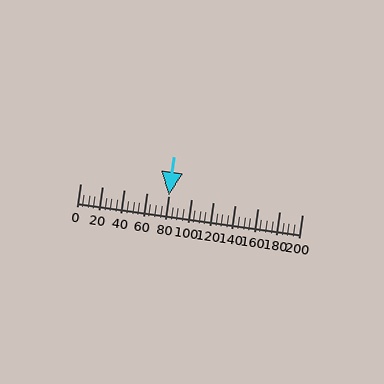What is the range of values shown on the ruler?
The ruler shows values from 0 to 200.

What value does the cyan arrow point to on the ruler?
The cyan arrow points to approximately 80.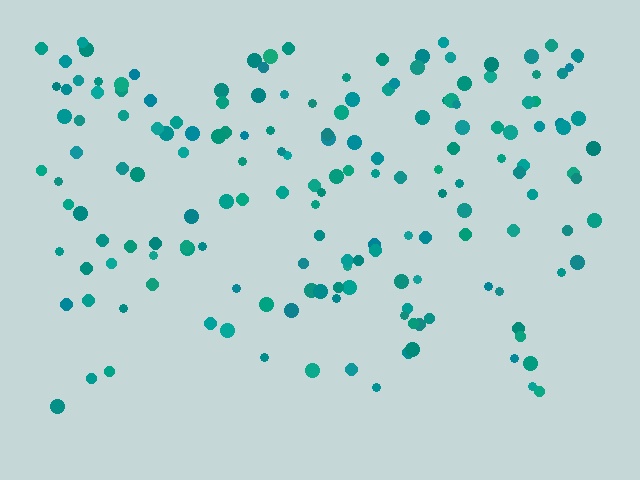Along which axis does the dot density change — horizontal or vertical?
Vertical.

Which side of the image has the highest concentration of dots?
The top.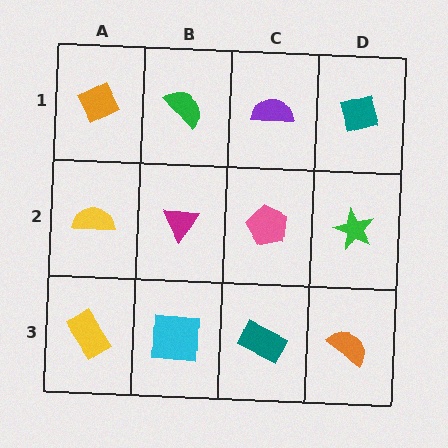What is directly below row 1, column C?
A pink pentagon.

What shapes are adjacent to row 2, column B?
A green semicircle (row 1, column B), a cyan square (row 3, column B), a yellow semicircle (row 2, column A), a pink pentagon (row 2, column C).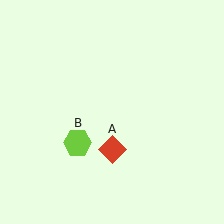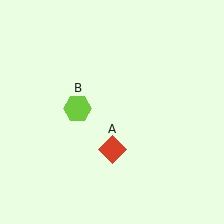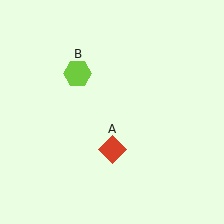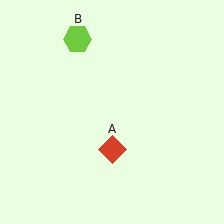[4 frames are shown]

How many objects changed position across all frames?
1 object changed position: lime hexagon (object B).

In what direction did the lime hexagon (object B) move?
The lime hexagon (object B) moved up.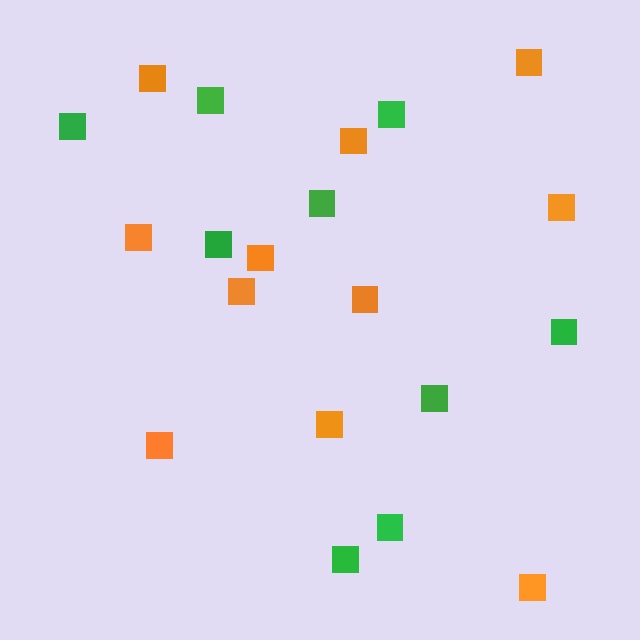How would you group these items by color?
There are 2 groups: one group of green squares (9) and one group of orange squares (11).